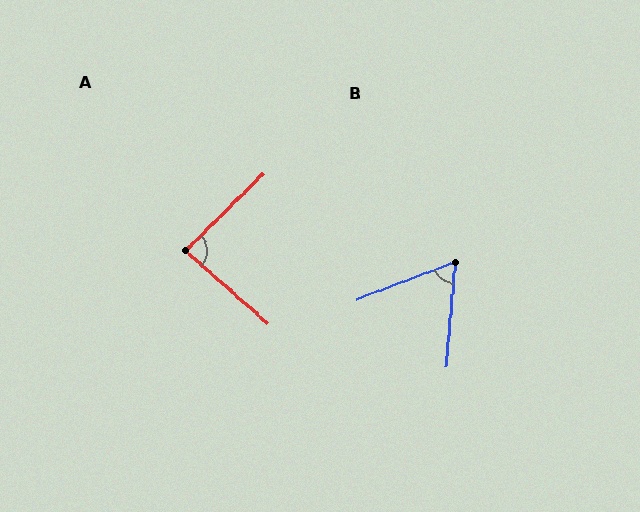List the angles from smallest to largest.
B (64°), A (86°).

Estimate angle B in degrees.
Approximately 64 degrees.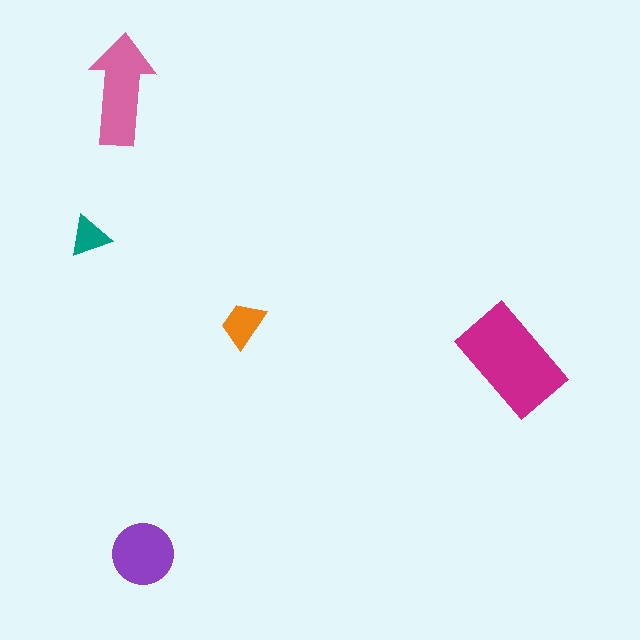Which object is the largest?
The magenta rectangle.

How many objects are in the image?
There are 5 objects in the image.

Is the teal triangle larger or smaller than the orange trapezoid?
Smaller.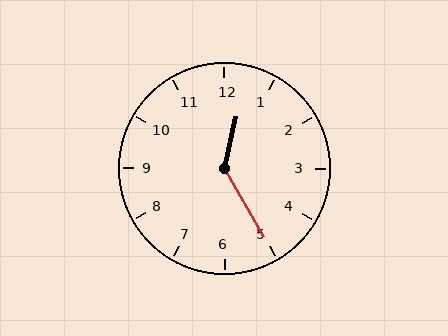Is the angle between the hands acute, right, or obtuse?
It is obtuse.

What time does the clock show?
12:25.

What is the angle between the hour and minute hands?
Approximately 138 degrees.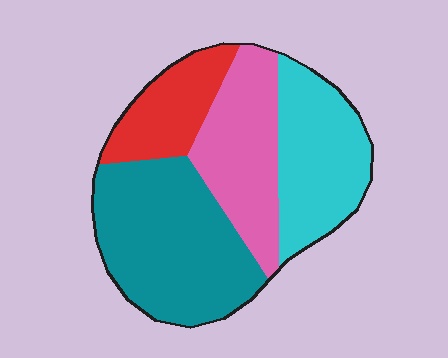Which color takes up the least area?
Red, at roughly 15%.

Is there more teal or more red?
Teal.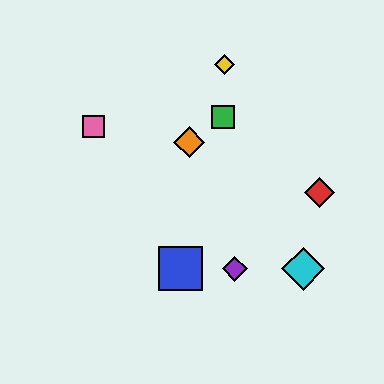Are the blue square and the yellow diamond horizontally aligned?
No, the blue square is at y≈269 and the yellow diamond is at y≈65.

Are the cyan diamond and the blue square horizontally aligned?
Yes, both are at y≈269.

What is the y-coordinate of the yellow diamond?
The yellow diamond is at y≈65.